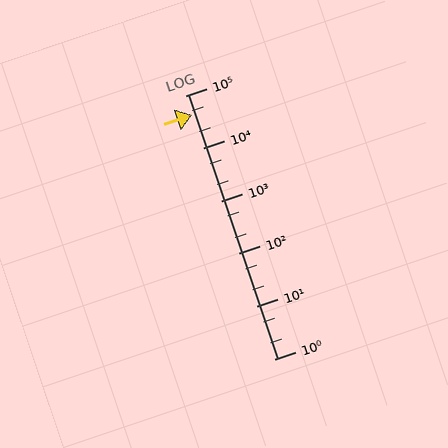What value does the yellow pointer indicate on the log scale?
The pointer indicates approximately 43000.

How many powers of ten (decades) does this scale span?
The scale spans 5 decades, from 1 to 100000.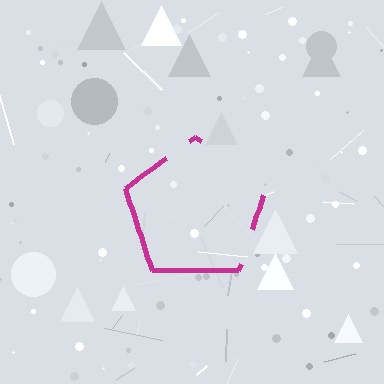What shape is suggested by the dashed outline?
The dashed outline suggests a pentagon.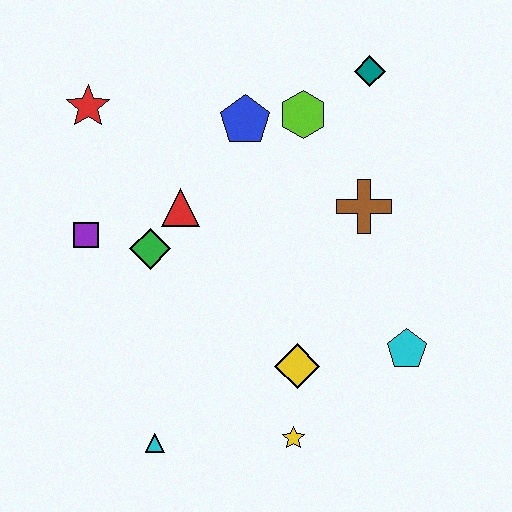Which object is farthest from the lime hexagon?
The cyan triangle is farthest from the lime hexagon.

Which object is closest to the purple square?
The green diamond is closest to the purple square.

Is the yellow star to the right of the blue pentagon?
Yes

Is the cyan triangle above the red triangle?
No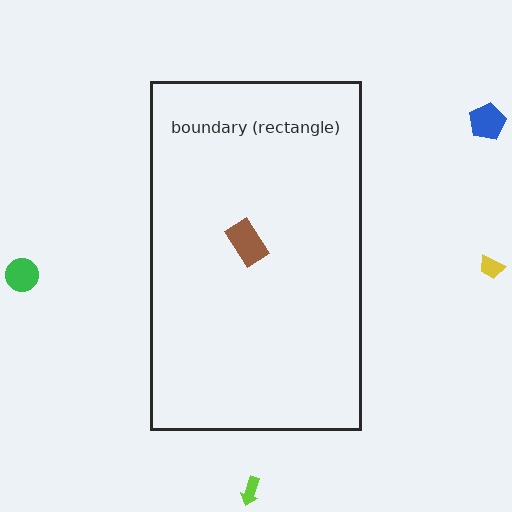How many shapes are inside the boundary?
1 inside, 4 outside.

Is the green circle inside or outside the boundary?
Outside.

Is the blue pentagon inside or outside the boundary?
Outside.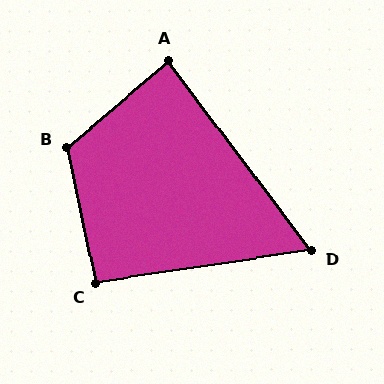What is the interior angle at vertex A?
Approximately 87 degrees (approximately right).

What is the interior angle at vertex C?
Approximately 93 degrees (approximately right).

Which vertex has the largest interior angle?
B, at approximately 119 degrees.